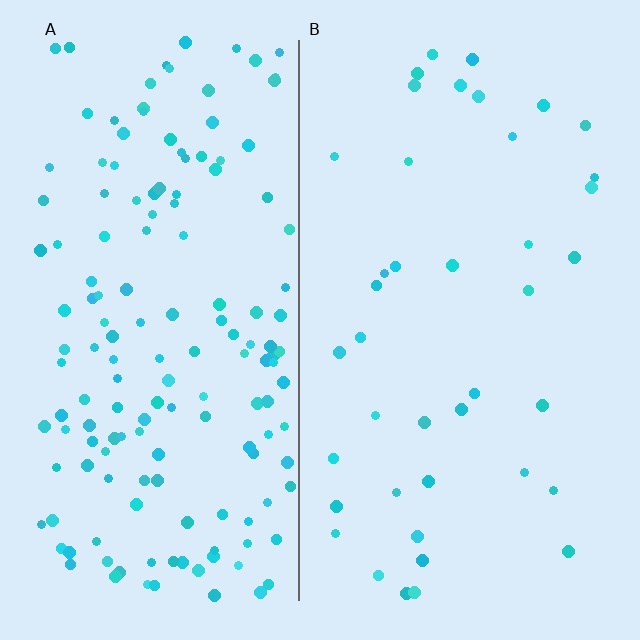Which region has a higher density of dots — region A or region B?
A (the left).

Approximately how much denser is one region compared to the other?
Approximately 3.8× — region A over region B.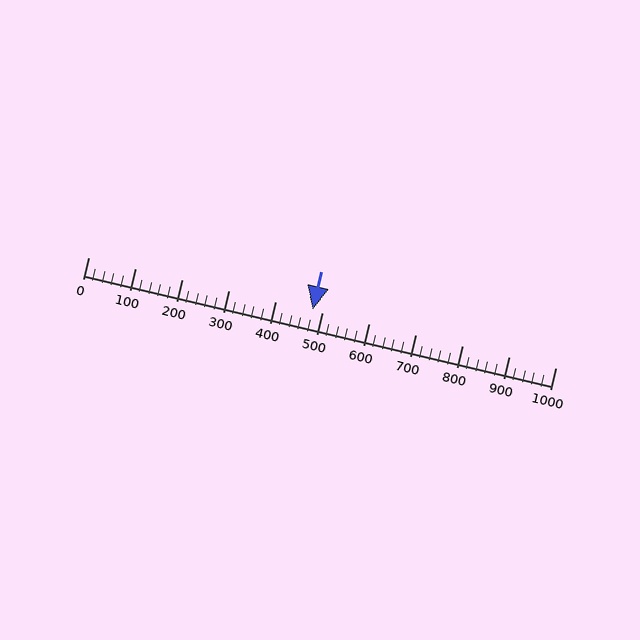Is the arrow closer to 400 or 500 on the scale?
The arrow is closer to 500.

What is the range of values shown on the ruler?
The ruler shows values from 0 to 1000.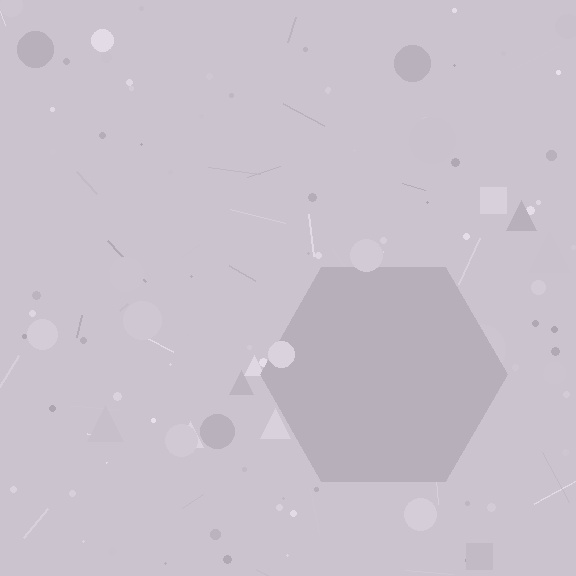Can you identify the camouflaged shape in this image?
The camouflaged shape is a hexagon.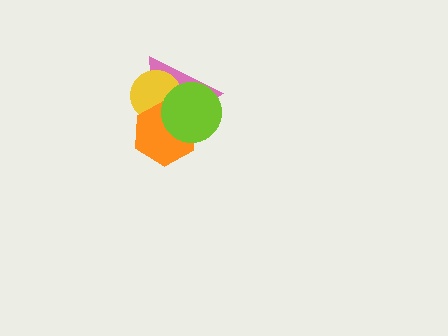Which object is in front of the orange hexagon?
The lime circle is in front of the orange hexagon.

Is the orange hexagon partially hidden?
Yes, it is partially covered by another shape.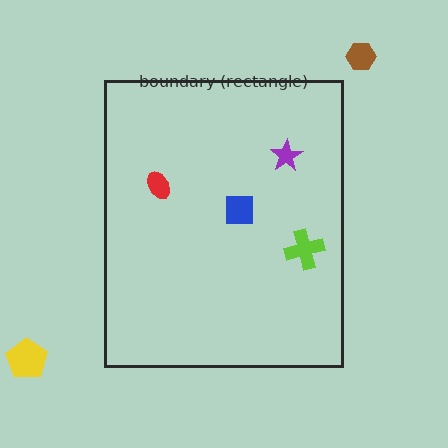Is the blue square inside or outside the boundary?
Inside.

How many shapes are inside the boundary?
4 inside, 2 outside.